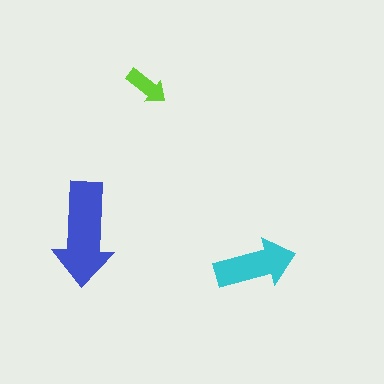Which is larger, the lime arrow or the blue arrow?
The blue one.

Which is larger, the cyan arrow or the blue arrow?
The blue one.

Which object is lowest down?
The cyan arrow is bottommost.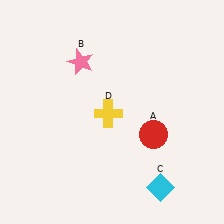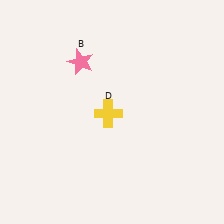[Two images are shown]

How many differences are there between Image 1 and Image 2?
There are 2 differences between the two images.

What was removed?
The red circle (A), the cyan diamond (C) were removed in Image 2.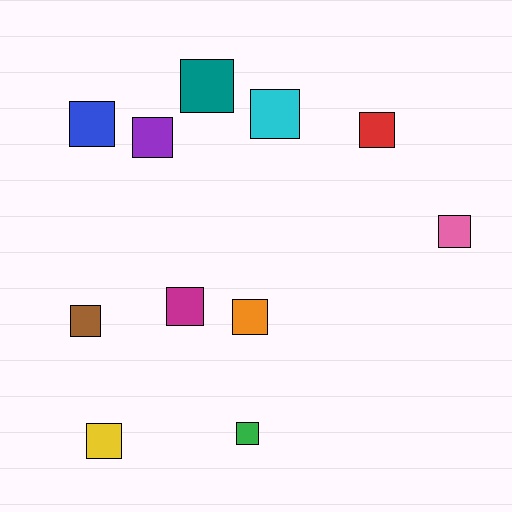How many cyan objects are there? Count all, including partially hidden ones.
There is 1 cyan object.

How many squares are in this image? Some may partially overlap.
There are 11 squares.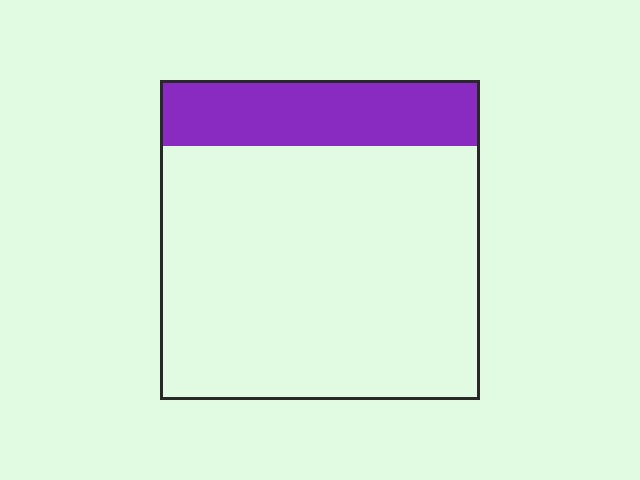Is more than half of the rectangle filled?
No.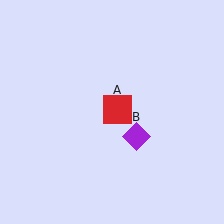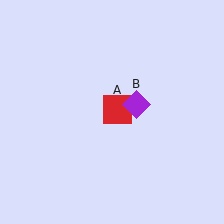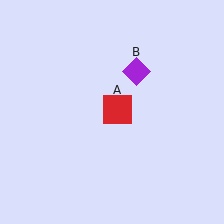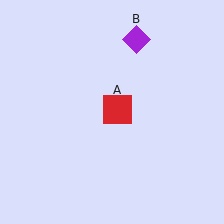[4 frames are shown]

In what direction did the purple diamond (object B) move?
The purple diamond (object B) moved up.